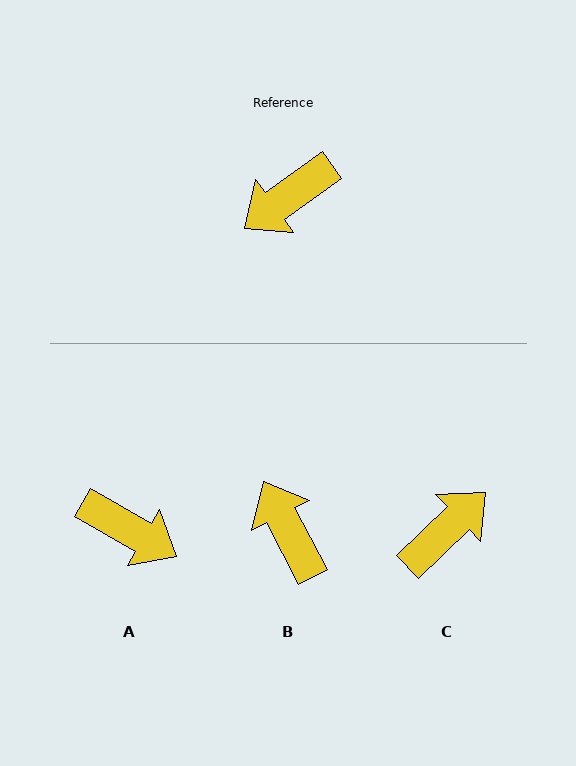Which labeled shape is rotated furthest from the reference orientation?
C, about 172 degrees away.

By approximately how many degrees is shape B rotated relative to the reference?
Approximately 98 degrees clockwise.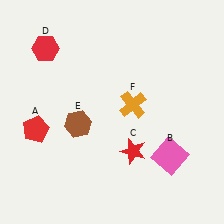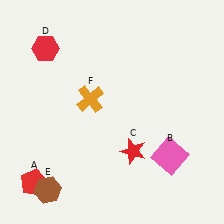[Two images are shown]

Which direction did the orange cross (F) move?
The orange cross (F) moved left.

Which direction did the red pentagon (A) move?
The red pentagon (A) moved down.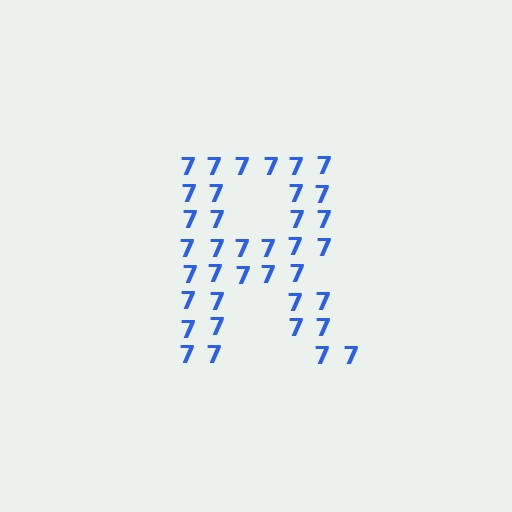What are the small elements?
The small elements are digit 7's.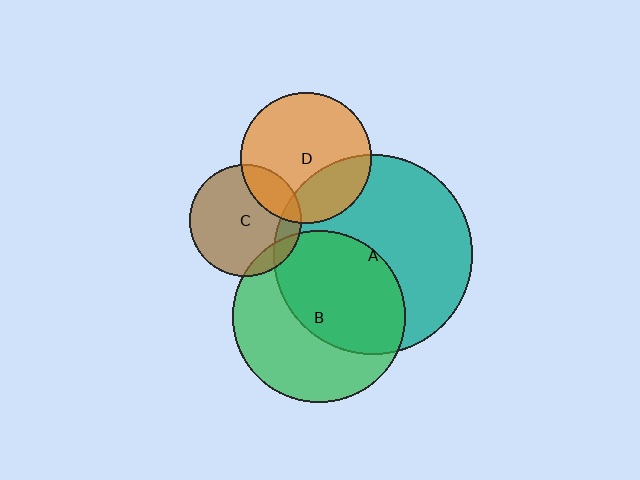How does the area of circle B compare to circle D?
Approximately 1.7 times.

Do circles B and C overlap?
Yes.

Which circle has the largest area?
Circle A (teal).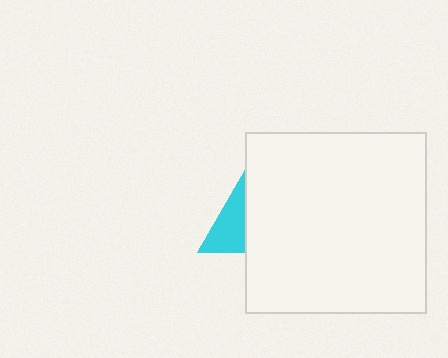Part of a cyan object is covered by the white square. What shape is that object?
It is a triangle.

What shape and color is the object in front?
The object in front is a white square.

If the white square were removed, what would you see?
You would see the complete cyan triangle.